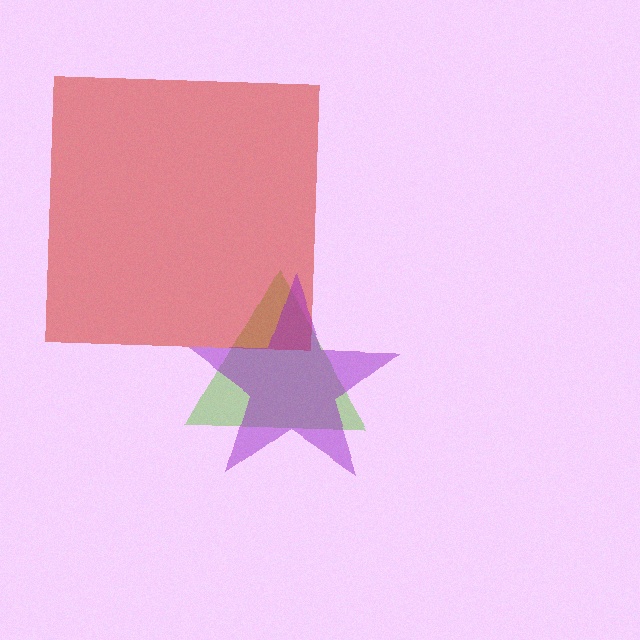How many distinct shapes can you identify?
There are 3 distinct shapes: a lime triangle, a red square, a purple star.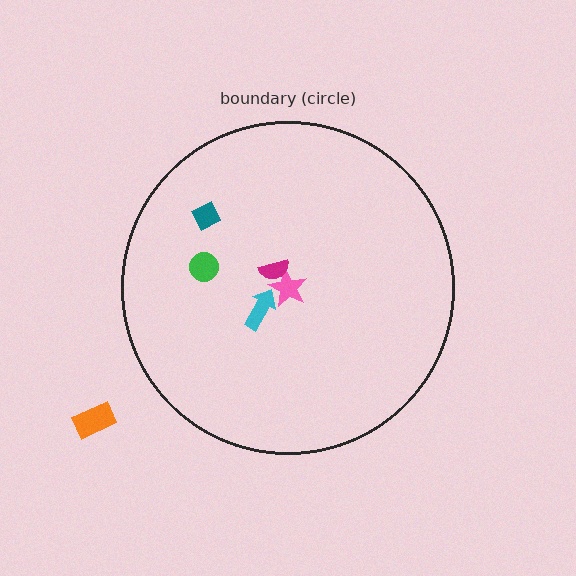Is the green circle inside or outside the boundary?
Inside.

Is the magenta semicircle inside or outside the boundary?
Inside.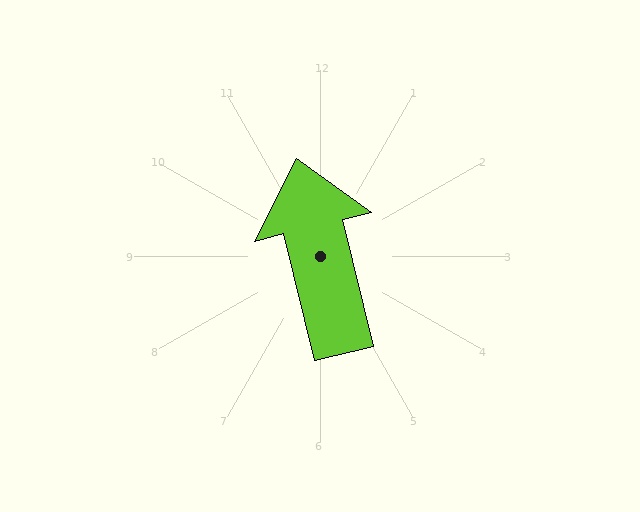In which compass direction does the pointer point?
North.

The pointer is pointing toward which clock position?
Roughly 12 o'clock.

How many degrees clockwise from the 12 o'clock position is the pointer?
Approximately 346 degrees.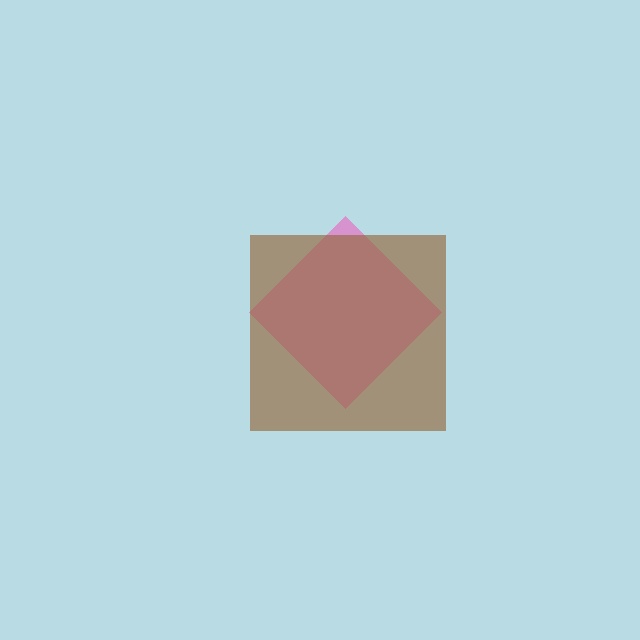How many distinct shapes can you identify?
There are 2 distinct shapes: a pink diamond, a brown square.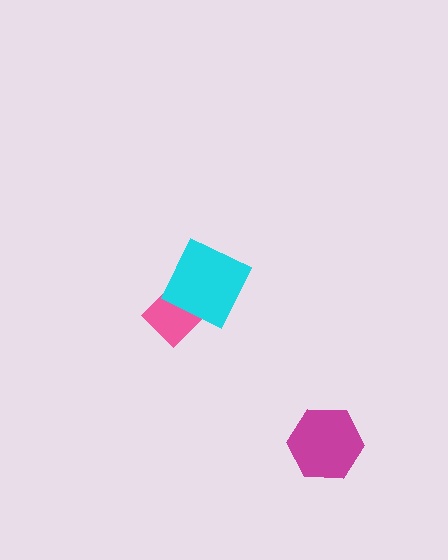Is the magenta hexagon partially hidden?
No, no other shape covers it.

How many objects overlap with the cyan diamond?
1 object overlaps with the cyan diamond.